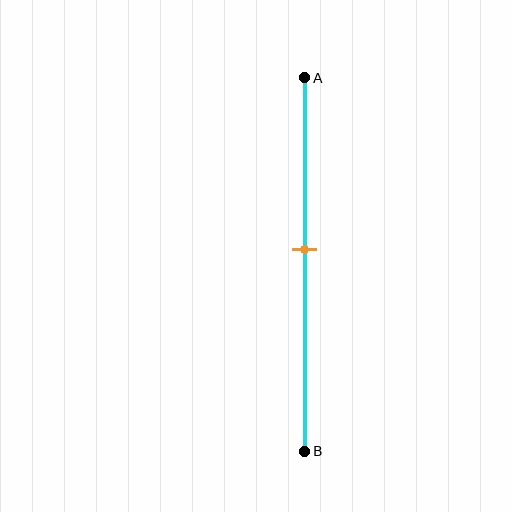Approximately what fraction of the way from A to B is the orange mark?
The orange mark is approximately 45% of the way from A to B.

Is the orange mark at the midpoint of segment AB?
No, the mark is at about 45% from A, not at the 50% midpoint.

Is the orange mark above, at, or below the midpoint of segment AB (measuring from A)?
The orange mark is above the midpoint of segment AB.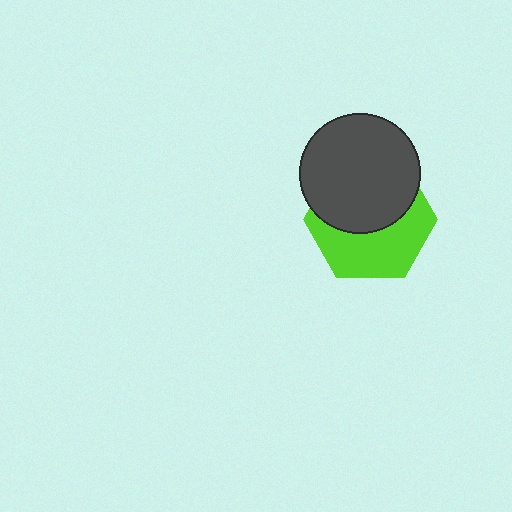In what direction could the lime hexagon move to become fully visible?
The lime hexagon could move down. That would shift it out from behind the dark gray circle entirely.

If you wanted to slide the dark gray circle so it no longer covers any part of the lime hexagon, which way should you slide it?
Slide it up — that is the most direct way to separate the two shapes.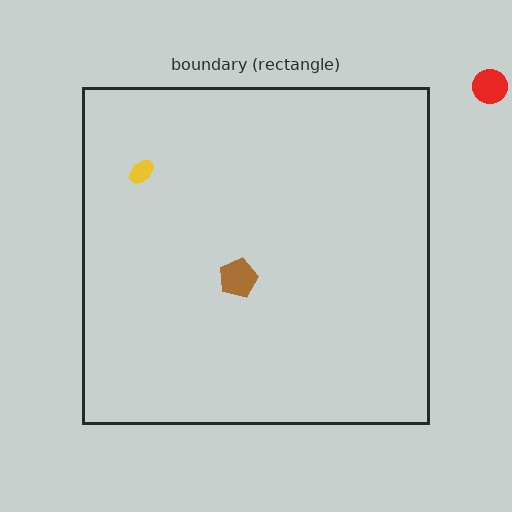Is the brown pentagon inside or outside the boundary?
Inside.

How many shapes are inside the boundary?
2 inside, 1 outside.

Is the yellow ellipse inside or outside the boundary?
Inside.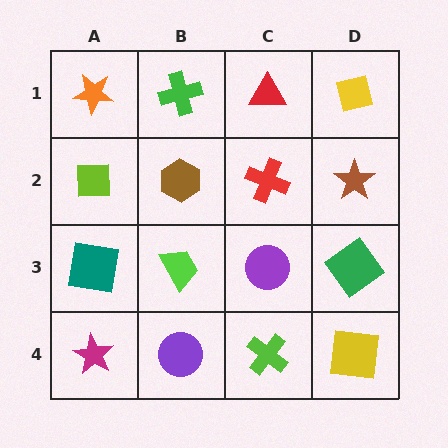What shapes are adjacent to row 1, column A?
A lime square (row 2, column A), a green cross (row 1, column B).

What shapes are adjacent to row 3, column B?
A brown hexagon (row 2, column B), a purple circle (row 4, column B), a teal square (row 3, column A), a purple circle (row 3, column C).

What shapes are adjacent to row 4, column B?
A lime trapezoid (row 3, column B), a magenta star (row 4, column A), a lime cross (row 4, column C).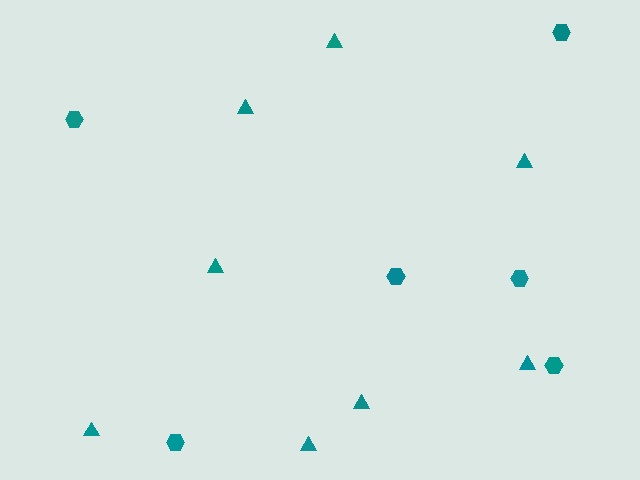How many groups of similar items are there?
There are 2 groups: one group of triangles (8) and one group of hexagons (6).